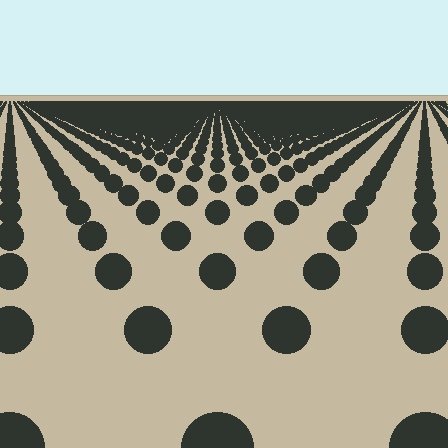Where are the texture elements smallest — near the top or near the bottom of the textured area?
Near the top.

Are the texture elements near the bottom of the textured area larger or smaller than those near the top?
Larger. Near the bottom, elements are closer to the viewer and appear at a bigger on-screen size.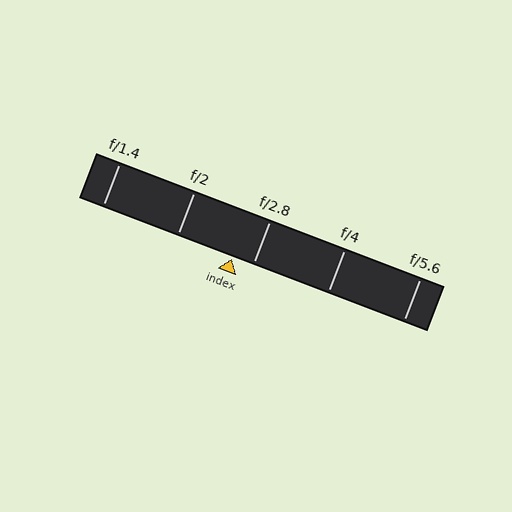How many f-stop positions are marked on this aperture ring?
There are 5 f-stop positions marked.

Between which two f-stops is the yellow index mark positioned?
The index mark is between f/2 and f/2.8.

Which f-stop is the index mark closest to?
The index mark is closest to f/2.8.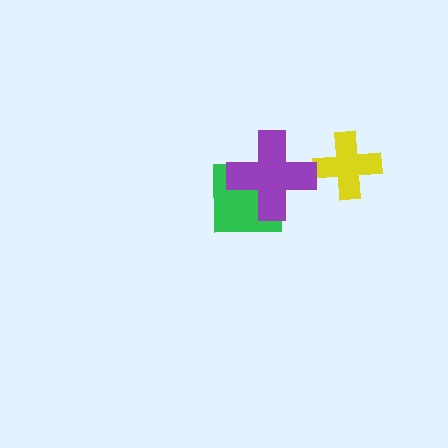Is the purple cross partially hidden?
No, no other shape covers it.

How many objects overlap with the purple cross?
1 object overlaps with the purple cross.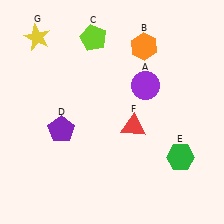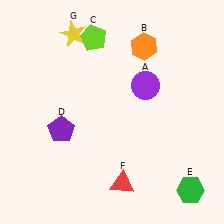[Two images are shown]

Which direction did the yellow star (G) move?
The yellow star (G) moved right.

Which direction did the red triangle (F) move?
The red triangle (F) moved down.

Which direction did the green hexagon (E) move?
The green hexagon (E) moved down.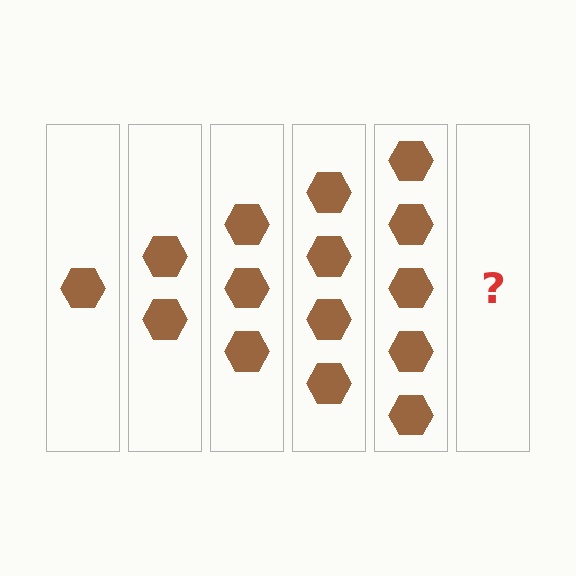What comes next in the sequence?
The next element should be 6 hexagons.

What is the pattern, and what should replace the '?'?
The pattern is that each step adds one more hexagon. The '?' should be 6 hexagons.